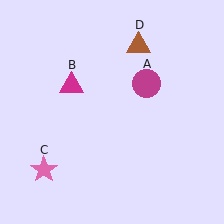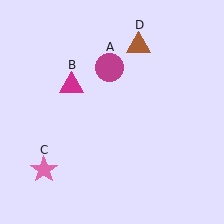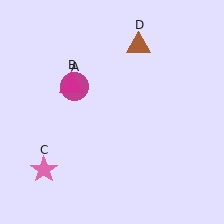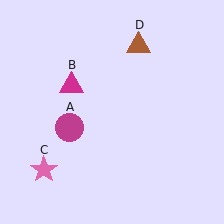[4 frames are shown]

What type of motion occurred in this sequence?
The magenta circle (object A) rotated counterclockwise around the center of the scene.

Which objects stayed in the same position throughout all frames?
Magenta triangle (object B) and pink star (object C) and brown triangle (object D) remained stationary.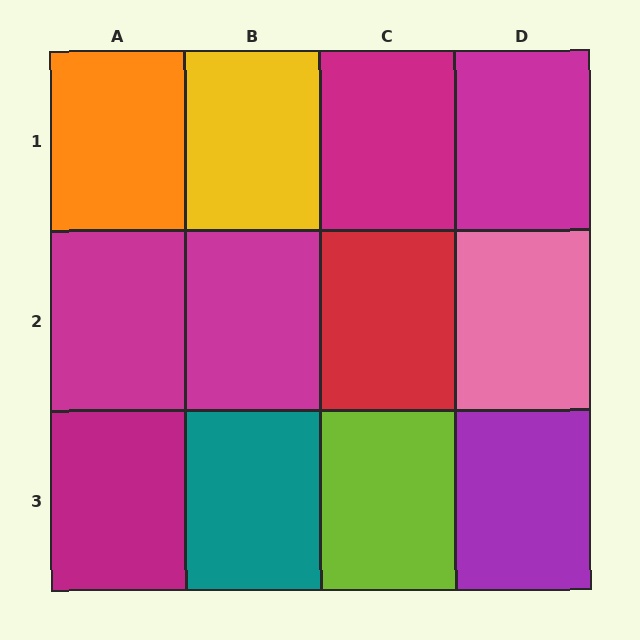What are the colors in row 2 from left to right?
Magenta, magenta, red, pink.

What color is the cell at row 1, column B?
Yellow.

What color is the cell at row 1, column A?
Orange.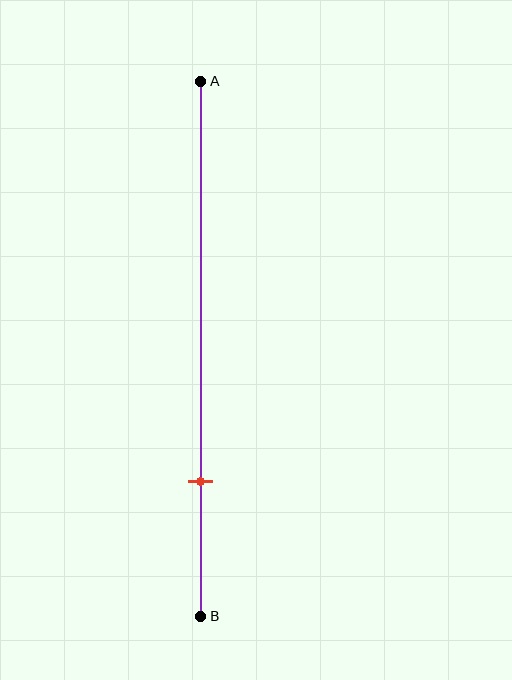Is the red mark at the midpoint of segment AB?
No, the mark is at about 75% from A, not at the 50% midpoint.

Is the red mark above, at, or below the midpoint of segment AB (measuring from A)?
The red mark is below the midpoint of segment AB.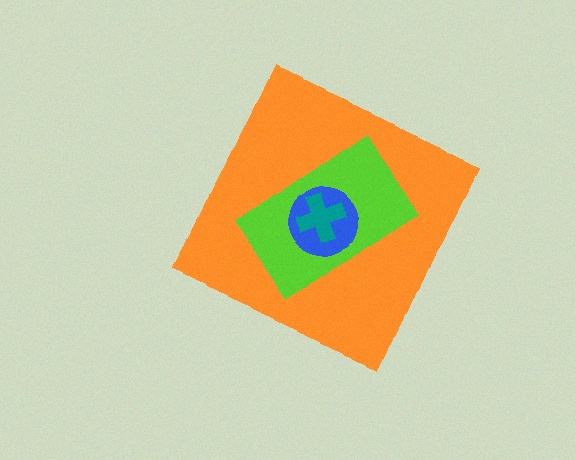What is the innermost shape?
The teal cross.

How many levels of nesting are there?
4.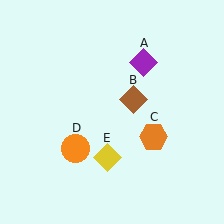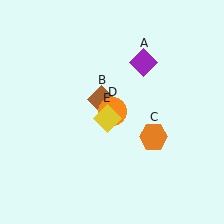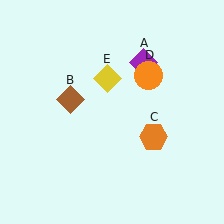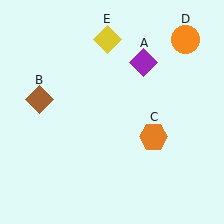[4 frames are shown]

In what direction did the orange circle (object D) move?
The orange circle (object D) moved up and to the right.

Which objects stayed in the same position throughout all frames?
Purple diamond (object A) and orange hexagon (object C) remained stationary.